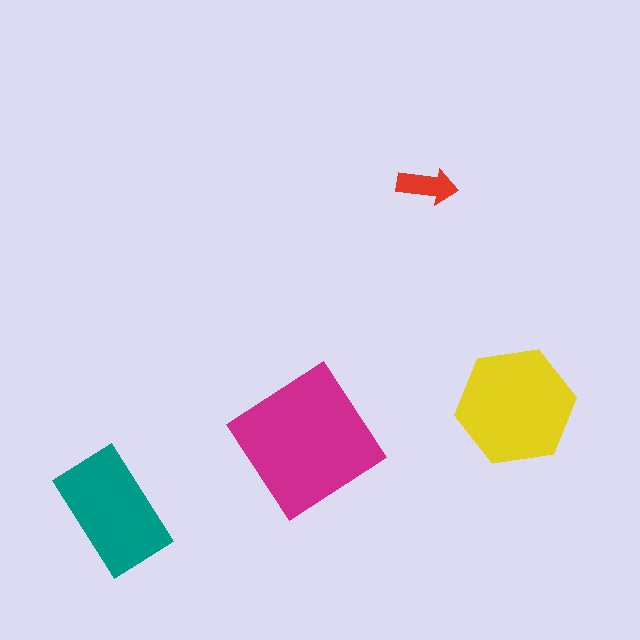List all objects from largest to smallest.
The magenta diamond, the yellow hexagon, the teal rectangle, the red arrow.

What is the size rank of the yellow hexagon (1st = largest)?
2nd.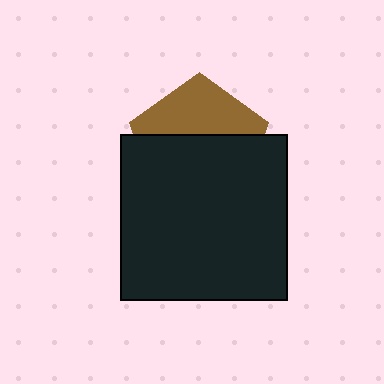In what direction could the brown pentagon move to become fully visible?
The brown pentagon could move up. That would shift it out from behind the black square entirely.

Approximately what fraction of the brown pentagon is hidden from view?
Roughly 61% of the brown pentagon is hidden behind the black square.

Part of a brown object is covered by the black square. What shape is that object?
It is a pentagon.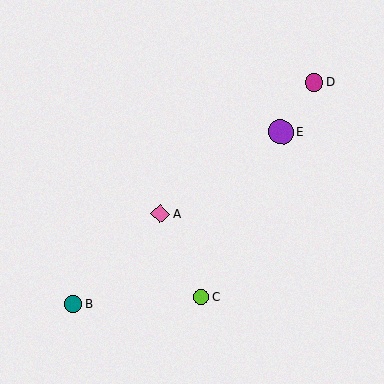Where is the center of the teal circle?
The center of the teal circle is at (73, 304).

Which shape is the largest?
The purple circle (labeled E) is the largest.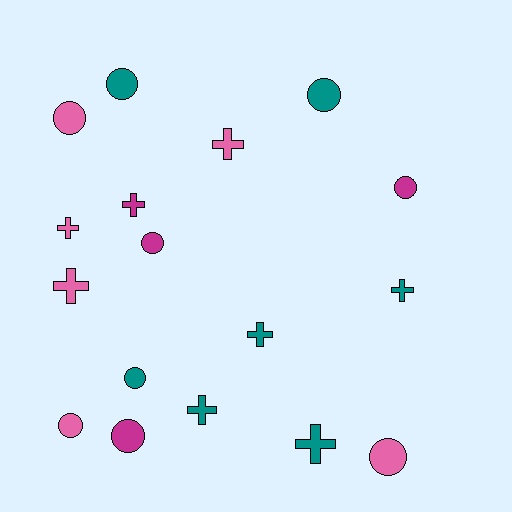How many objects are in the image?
There are 17 objects.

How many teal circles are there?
There are 3 teal circles.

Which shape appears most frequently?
Circle, with 9 objects.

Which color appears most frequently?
Teal, with 7 objects.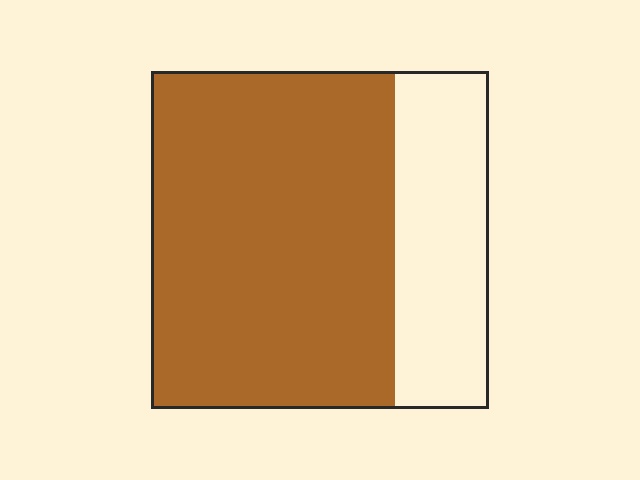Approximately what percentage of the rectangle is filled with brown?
Approximately 70%.